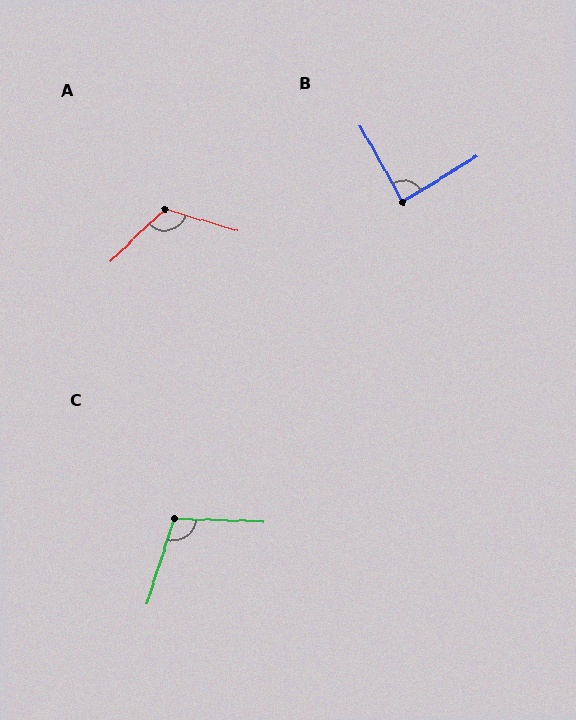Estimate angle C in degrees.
Approximately 106 degrees.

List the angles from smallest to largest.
B (88°), C (106°), A (120°).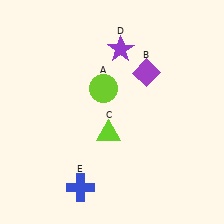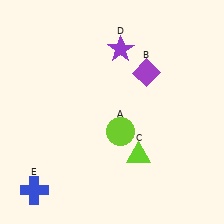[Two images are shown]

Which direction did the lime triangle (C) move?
The lime triangle (C) moved right.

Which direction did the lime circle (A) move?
The lime circle (A) moved down.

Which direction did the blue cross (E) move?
The blue cross (E) moved left.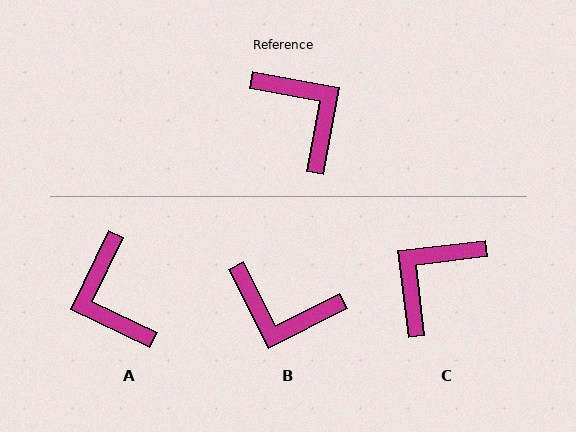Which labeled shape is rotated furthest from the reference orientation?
A, about 165 degrees away.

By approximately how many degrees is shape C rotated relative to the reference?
Approximately 107 degrees counter-clockwise.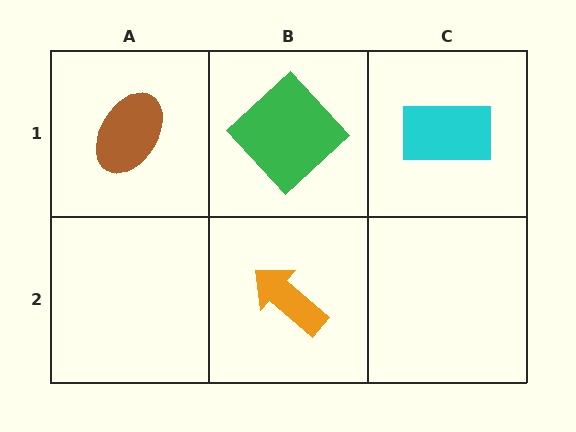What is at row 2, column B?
An orange arrow.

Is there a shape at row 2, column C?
No, that cell is empty.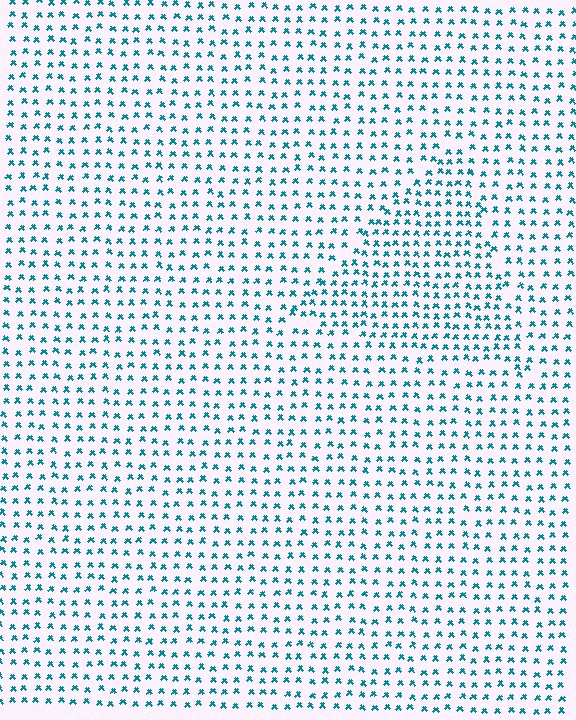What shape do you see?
I see a triangle.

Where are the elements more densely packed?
The elements are more densely packed inside the triangle boundary.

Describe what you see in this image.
The image contains small teal elements arranged at two different densities. A triangle-shaped region is visible where the elements are more densely packed than the surrounding area.